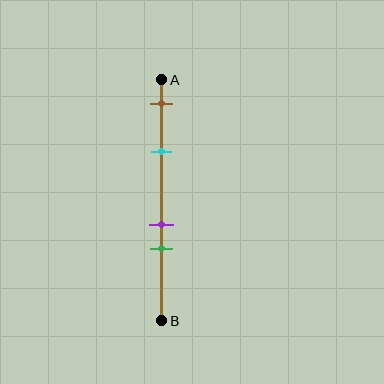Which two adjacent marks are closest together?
The purple and green marks are the closest adjacent pair.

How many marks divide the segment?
There are 4 marks dividing the segment.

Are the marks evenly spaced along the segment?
No, the marks are not evenly spaced.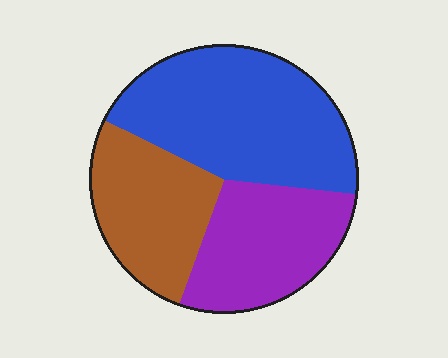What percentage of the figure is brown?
Brown takes up about one quarter (1/4) of the figure.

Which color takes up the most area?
Blue, at roughly 45%.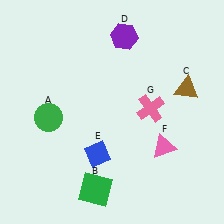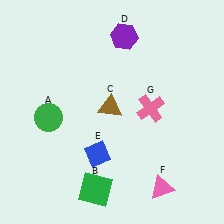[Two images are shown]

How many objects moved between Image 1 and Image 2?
2 objects moved between the two images.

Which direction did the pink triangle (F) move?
The pink triangle (F) moved down.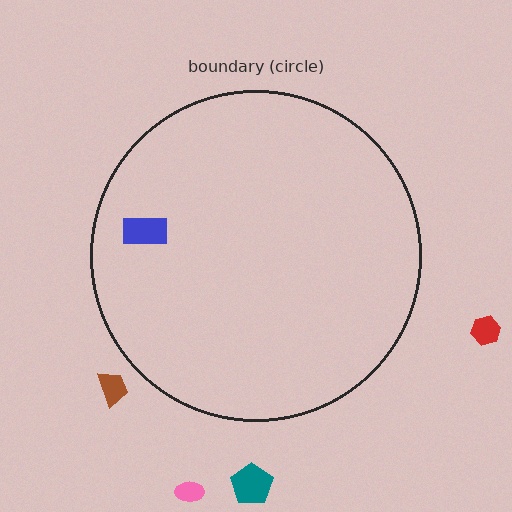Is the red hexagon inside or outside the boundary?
Outside.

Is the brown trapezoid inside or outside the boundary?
Outside.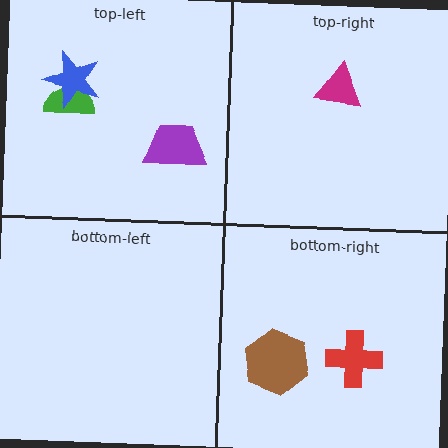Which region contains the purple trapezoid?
The top-left region.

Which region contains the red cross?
The bottom-right region.